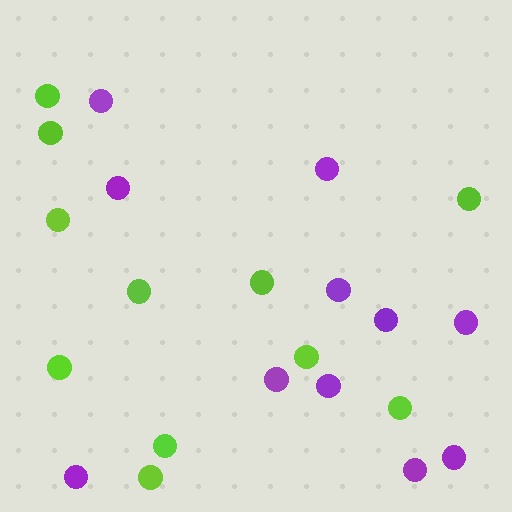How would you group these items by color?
There are 2 groups: one group of lime circles (11) and one group of purple circles (11).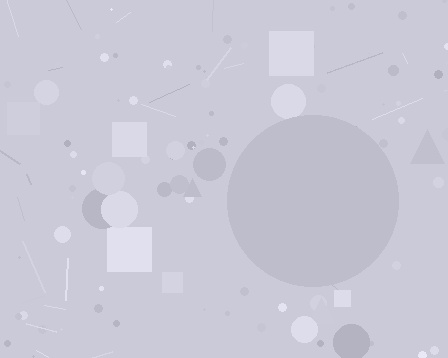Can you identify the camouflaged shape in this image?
The camouflaged shape is a circle.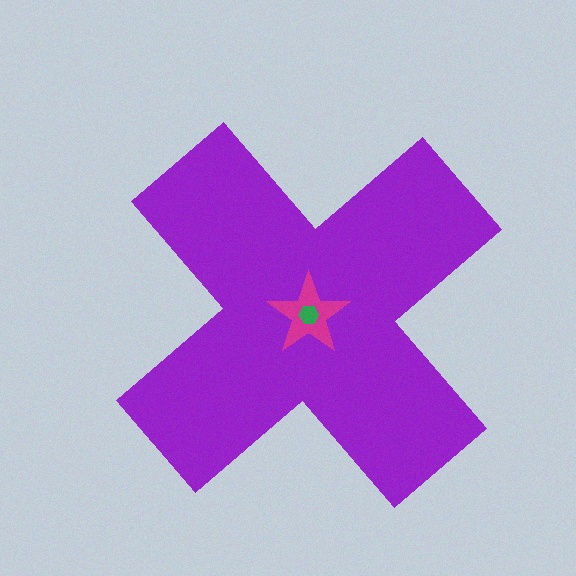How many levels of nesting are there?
3.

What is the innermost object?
The green hexagon.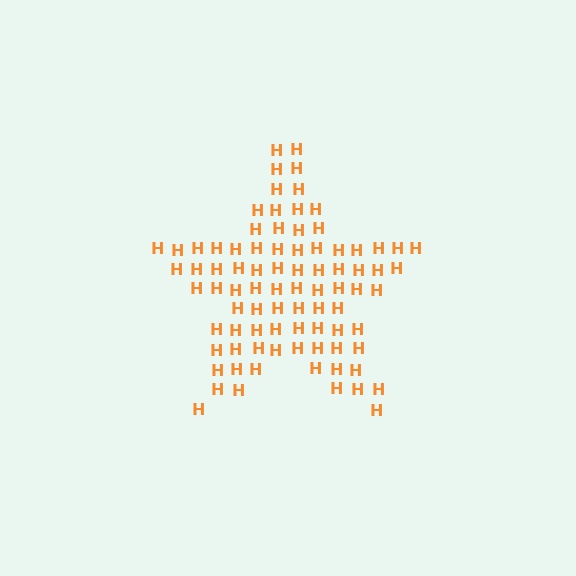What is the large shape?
The large shape is a star.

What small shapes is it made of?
It is made of small letter H's.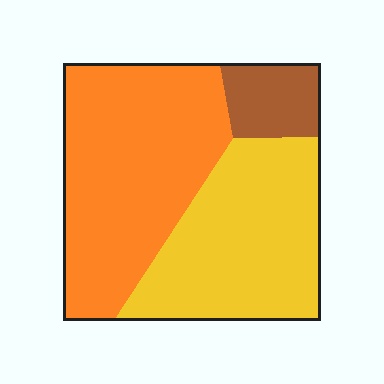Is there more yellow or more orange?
Orange.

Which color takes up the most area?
Orange, at roughly 50%.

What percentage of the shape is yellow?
Yellow covers about 40% of the shape.